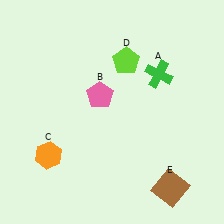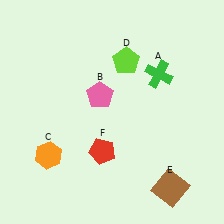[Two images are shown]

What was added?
A red pentagon (F) was added in Image 2.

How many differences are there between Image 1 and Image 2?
There is 1 difference between the two images.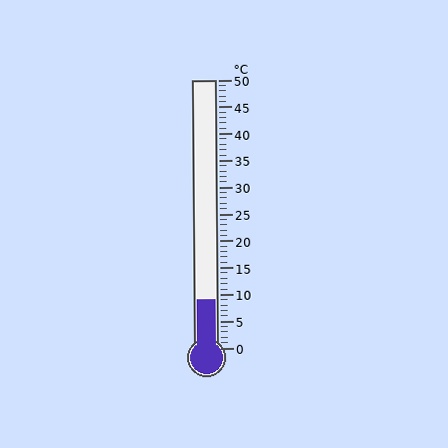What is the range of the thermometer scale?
The thermometer scale ranges from 0°C to 50°C.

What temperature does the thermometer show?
The thermometer shows approximately 9°C.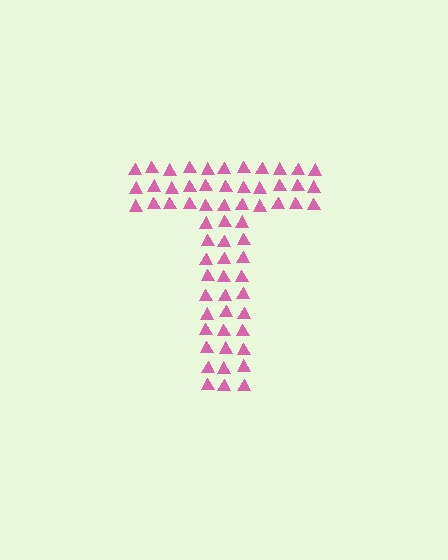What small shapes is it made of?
It is made of small triangles.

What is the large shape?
The large shape is the letter T.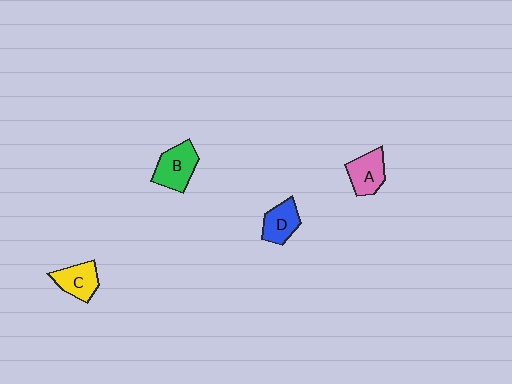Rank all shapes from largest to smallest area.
From largest to smallest: B (green), A (pink), C (yellow), D (blue).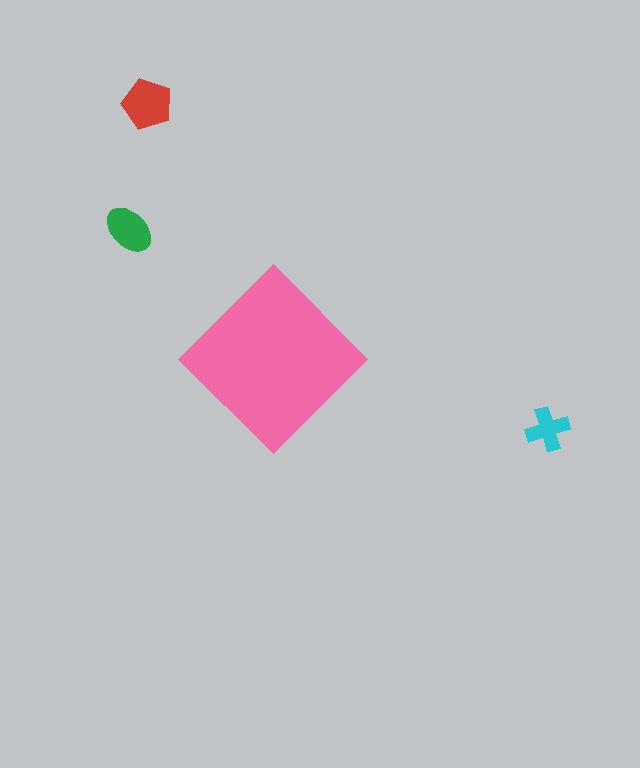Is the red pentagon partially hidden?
No, the red pentagon is fully visible.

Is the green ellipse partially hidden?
No, the green ellipse is fully visible.